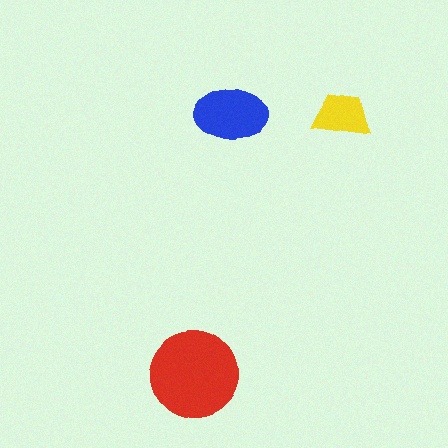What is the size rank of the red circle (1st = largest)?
1st.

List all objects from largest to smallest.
The red circle, the blue ellipse, the yellow trapezoid.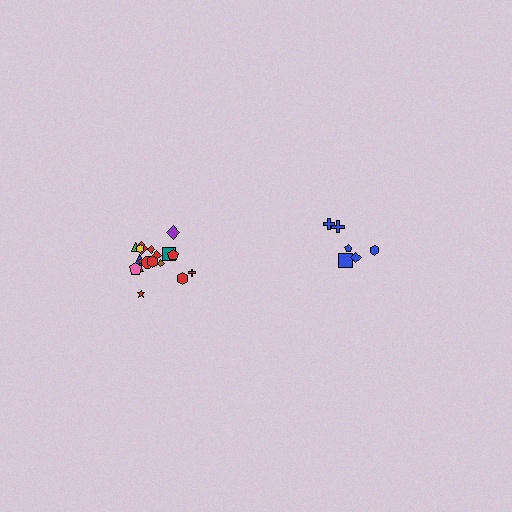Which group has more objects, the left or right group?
The left group.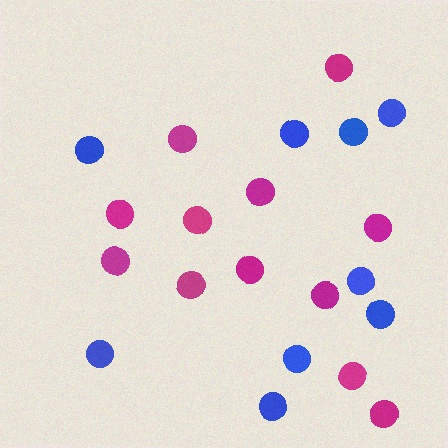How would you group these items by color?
There are 2 groups: one group of blue circles (9) and one group of magenta circles (12).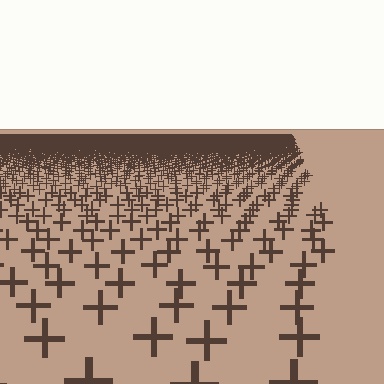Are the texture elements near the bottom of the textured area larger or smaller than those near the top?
Larger. Near the bottom, elements are closer to the viewer and appear at a bigger on-screen size.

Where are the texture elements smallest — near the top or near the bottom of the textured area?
Near the top.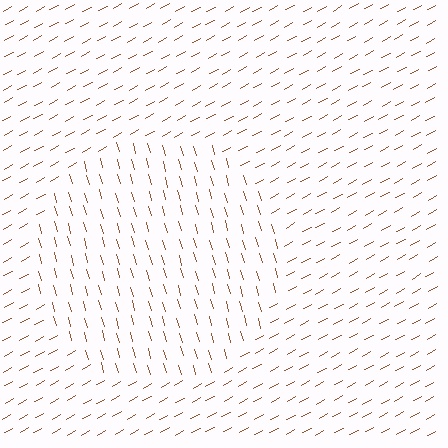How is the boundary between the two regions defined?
The boundary is defined purely by a change in line orientation (approximately 77 degrees difference). All lines are the same color and thickness.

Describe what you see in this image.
The image is filled with small brown line segments. A circle region in the image has lines oriented differently from the surrounding lines, creating a visible texture boundary.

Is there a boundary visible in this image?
Yes, there is a texture boundary formed by a change in line orientation.